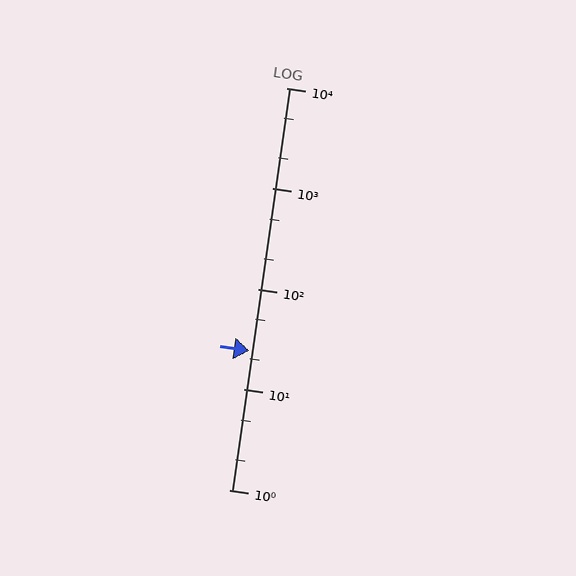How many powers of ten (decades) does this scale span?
The scale spans 4 decades, from 1 to 10000.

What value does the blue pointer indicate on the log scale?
The pointer indicates approximately 24.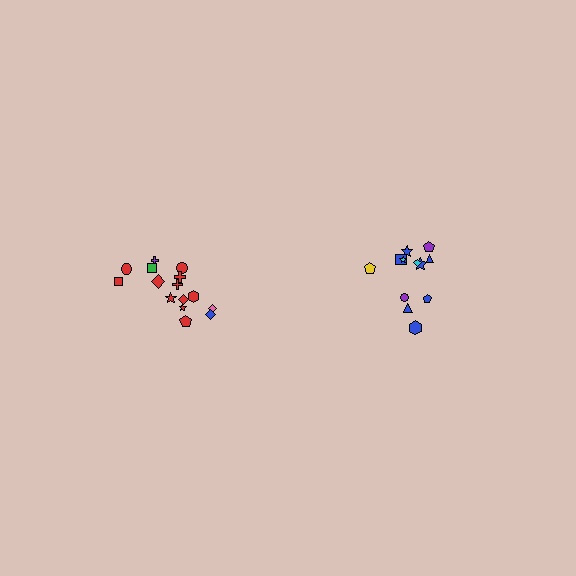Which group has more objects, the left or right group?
The left group.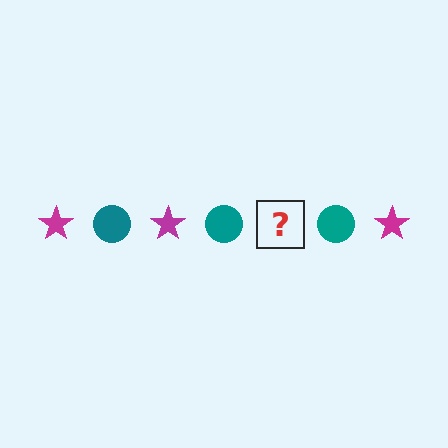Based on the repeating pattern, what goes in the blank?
The blank should be a magenta star.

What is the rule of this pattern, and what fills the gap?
The rule is that the pattern alternates between magenta star and teal circle. The gap should be filled with a magenta star.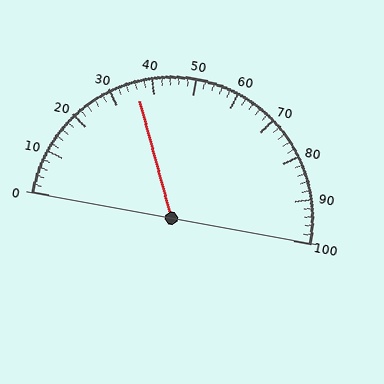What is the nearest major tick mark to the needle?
The nearest major tick mark is 40.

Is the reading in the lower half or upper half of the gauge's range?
The reading is in the lower half of the range (0 to 100).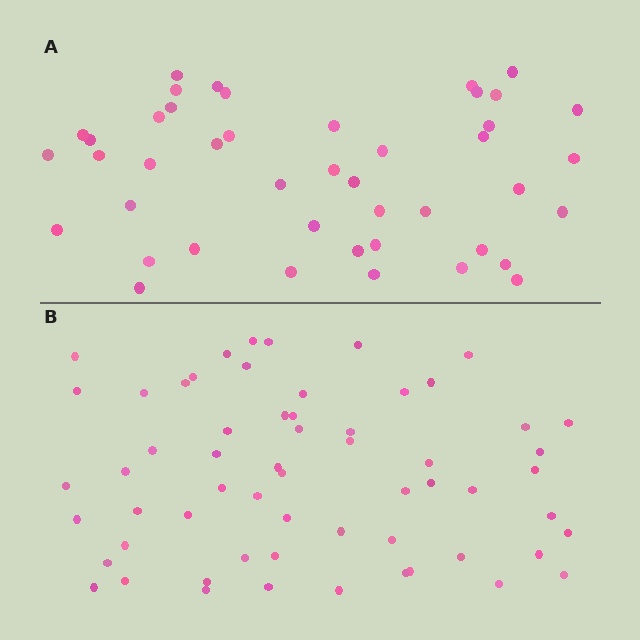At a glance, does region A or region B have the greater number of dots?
Region B (the bottom region) has more dots.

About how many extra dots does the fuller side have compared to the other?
Region B has approximately 15 more dots than region A.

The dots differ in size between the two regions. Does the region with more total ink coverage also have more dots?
No. Region A has more total ink coverage because its dots are larger, but region B actually contains more individual dots. Total area can be misleading — the number of items is what matters here.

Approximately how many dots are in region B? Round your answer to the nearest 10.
About 60 dots.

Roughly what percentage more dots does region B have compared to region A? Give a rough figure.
About 35% more.